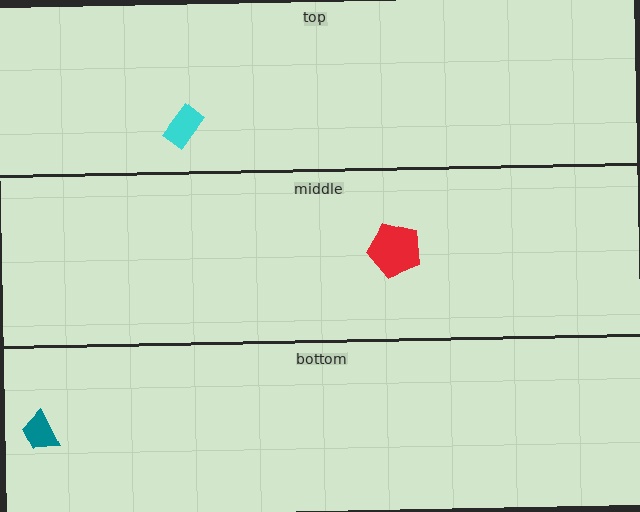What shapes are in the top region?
The cyan rectangle.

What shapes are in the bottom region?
The teal trapezoid.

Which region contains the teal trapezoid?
The bottom region.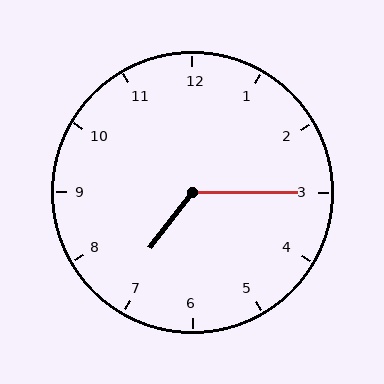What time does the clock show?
7:15.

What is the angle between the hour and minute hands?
Approximately 128 degrees.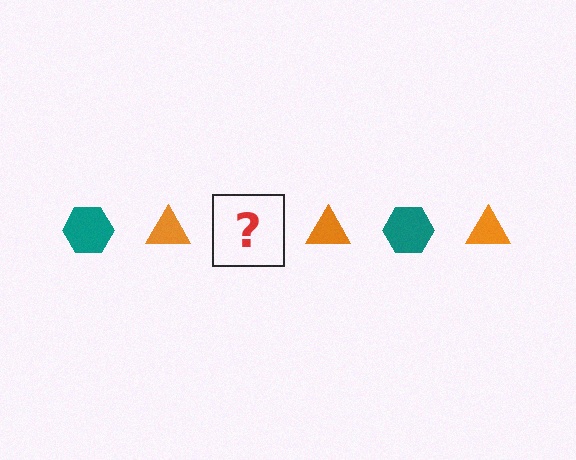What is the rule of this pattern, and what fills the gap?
The rule is that the pattern alternates between teal hexagon and orange triangle. The gap should be filled with a teal hexagon.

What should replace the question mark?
The question mark should be replaced with a teal hexagon.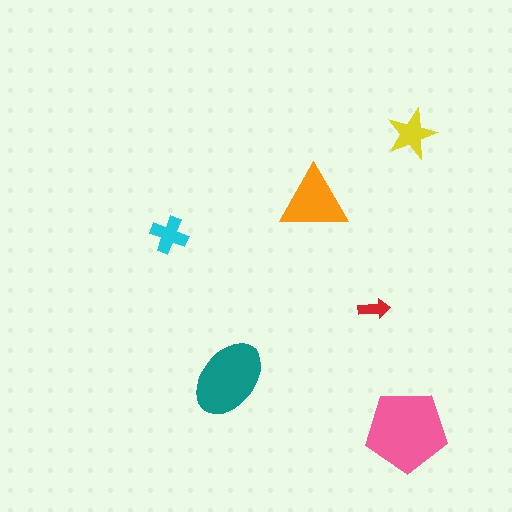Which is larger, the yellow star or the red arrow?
The yellow star.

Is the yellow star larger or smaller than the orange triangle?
Smaller.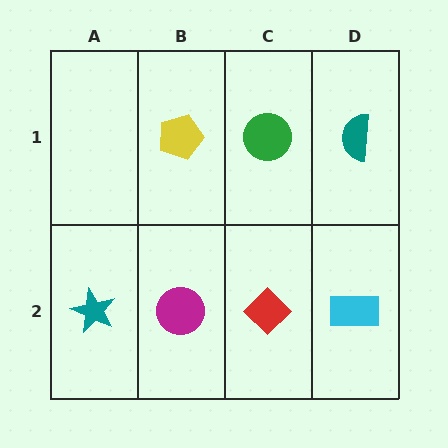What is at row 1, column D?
A teal semicircle.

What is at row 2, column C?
A red diamond.